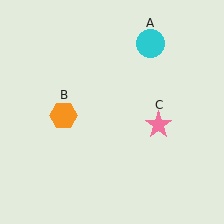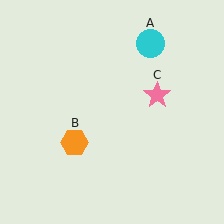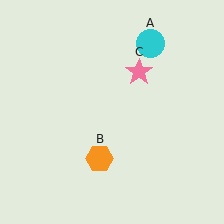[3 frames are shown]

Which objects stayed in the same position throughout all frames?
Cyan circle (object A) remained stationary.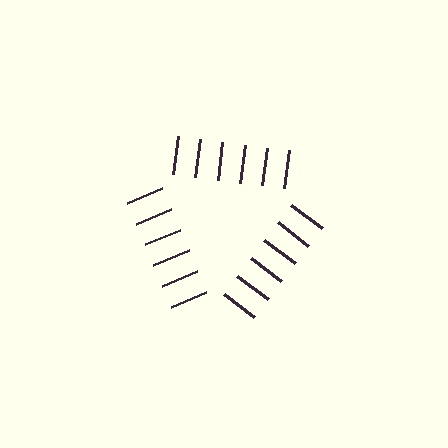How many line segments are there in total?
18 — 6 along each of the 3 edges.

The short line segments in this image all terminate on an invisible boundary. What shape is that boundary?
An illusory triangle — the line segments terminate on its edges but no continuous stroke is drawn.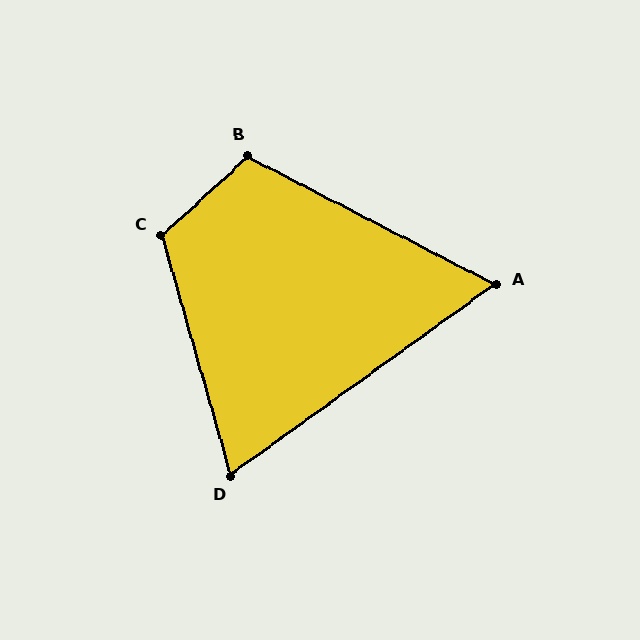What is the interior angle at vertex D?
Approximately 70 degrees (acute).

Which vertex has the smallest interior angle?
A, at approximately 63 degrees.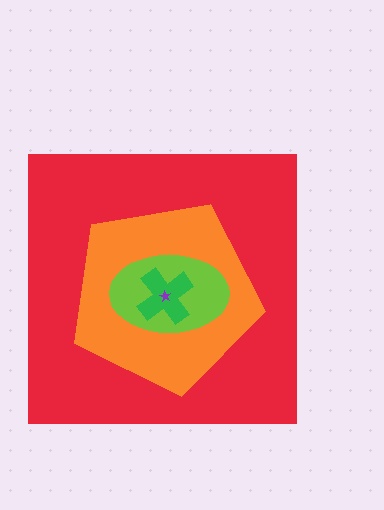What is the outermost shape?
The red square.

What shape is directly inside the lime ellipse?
The green cross.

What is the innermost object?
The purple star.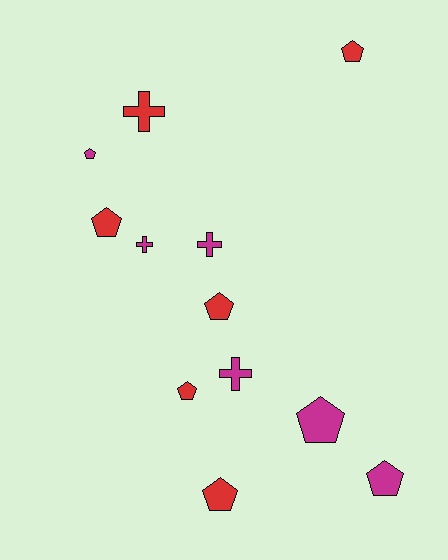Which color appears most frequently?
Magenta, with 6 objects.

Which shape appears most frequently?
Pentagon, with 8 objects.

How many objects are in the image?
There are 12 objects.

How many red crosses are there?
There is 1 red cross.